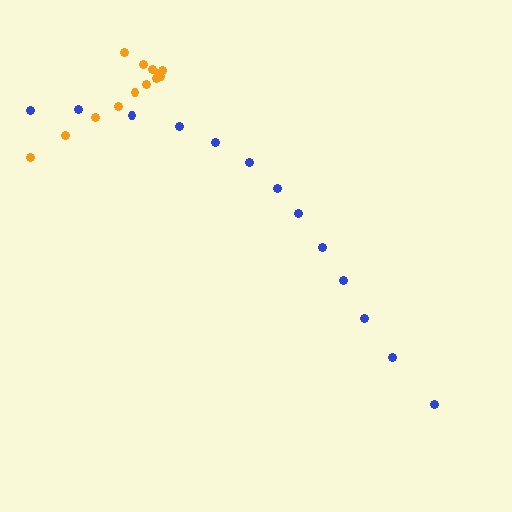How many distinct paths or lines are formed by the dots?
There are 2 distinct paths.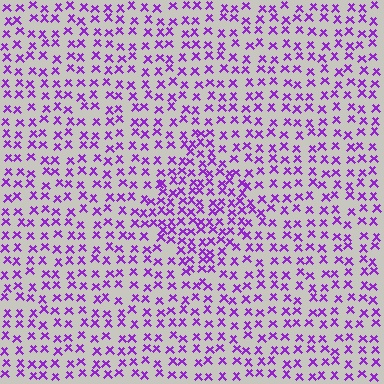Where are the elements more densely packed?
The elements are more densely packed inside the diamond boundary.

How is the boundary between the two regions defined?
The boundary is defined by a change in element density (approximately 1.7x ratio). All elements are the same color, size, and shape.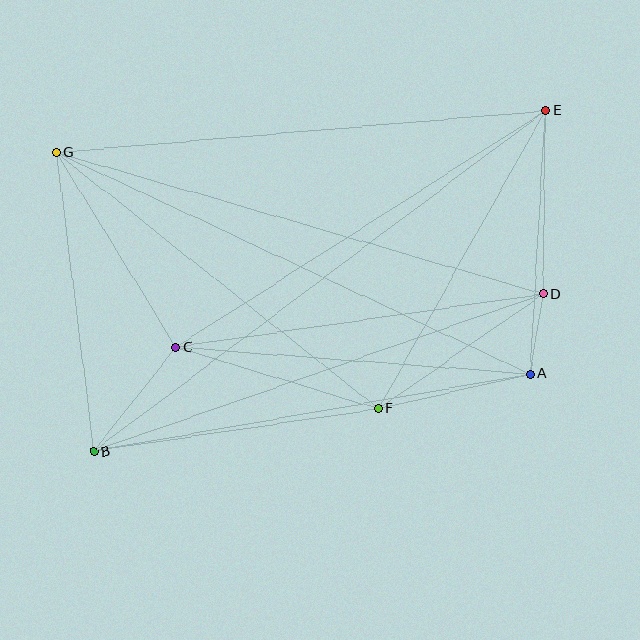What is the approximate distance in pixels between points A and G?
The distance between A and G is approximately 523 pixels.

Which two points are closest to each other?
Points A and D are closest to each other.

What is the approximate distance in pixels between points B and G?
The distance between B and G is approximately 301 pixels.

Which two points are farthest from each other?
Points B and E are farthest from each other.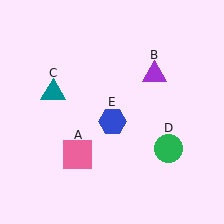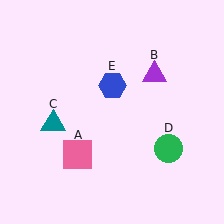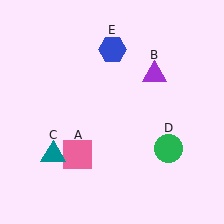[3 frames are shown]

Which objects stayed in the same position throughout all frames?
Pink square (object A) and purple triangle (object B) and green circle (object D) remained stationary.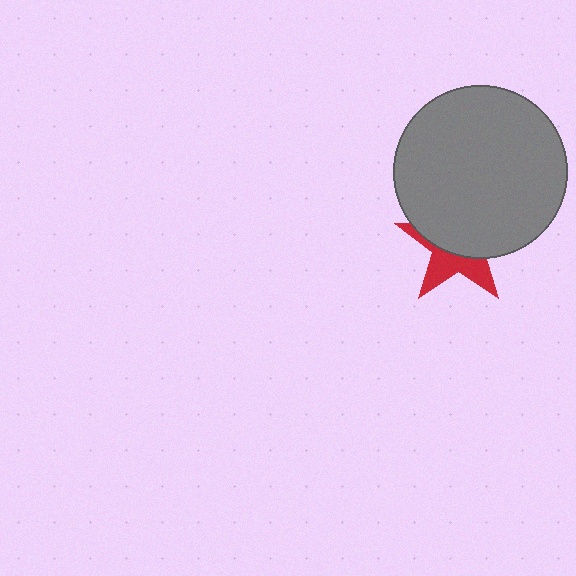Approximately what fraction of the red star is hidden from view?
Roughly 60% of the red star is hidden behind the gray circle.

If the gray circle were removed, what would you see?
You would see the complete red star.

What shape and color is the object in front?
The object in front is a gray circle.